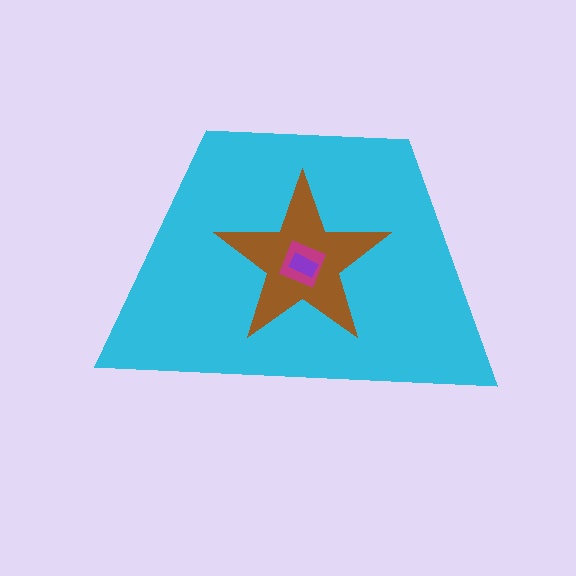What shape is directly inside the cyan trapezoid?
The brown star.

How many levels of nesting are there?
4.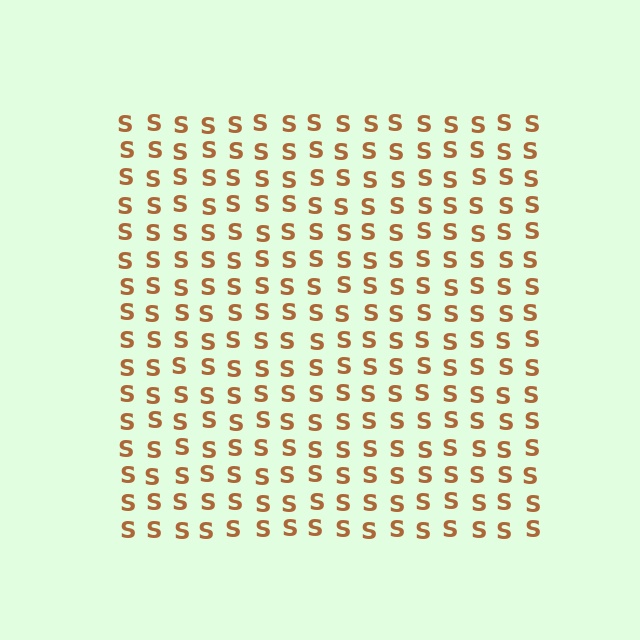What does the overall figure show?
The overall figure shows a square.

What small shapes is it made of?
It is made of small letter S's.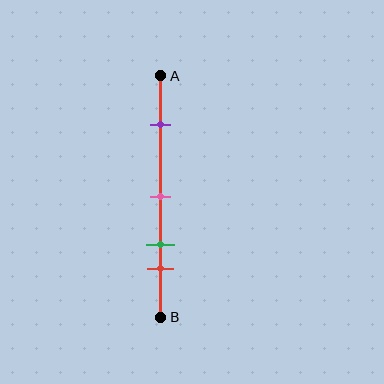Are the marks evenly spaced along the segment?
No, the marks are not evenly spaced.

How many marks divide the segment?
There are 4 marks dividing the segment.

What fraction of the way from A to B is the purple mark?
The purple mark is approximately 20% (0.2) of the way from A to B.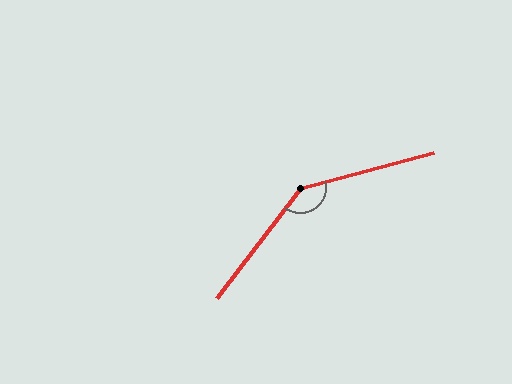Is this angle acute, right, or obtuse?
It is obtuse.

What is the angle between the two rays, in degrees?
Approximately 142 degrees.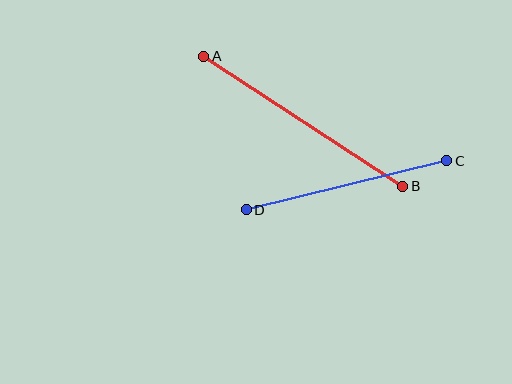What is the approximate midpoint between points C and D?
The midpoint is at approximately (347, 185) pixels.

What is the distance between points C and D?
The distance is approximately 207 pixels.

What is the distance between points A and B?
The distance is approximately 238 pixels.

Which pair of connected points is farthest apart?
Points A and B are farthest apart.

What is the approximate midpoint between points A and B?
The midpoint is at approximately (303, 121) pixels.